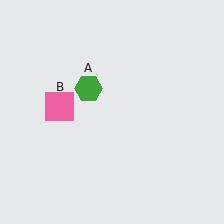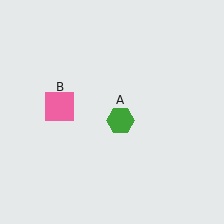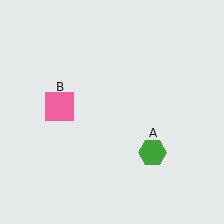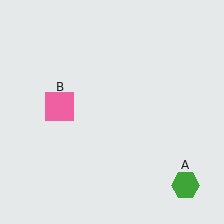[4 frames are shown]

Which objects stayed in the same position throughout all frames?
Pink square (object B) remained stationary.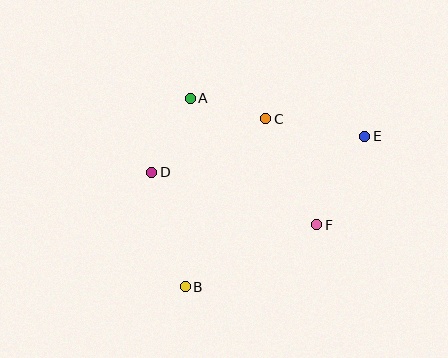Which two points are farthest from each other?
Points B and E are farthest from each other.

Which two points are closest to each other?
Points A and C are closest to each other.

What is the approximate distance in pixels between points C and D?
The distance between C and D is approximately 126 pixels.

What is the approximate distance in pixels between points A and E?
The distance between A and E is approximately 179 pixels.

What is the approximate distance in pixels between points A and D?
The distance between A and D is approximately 83 pixels.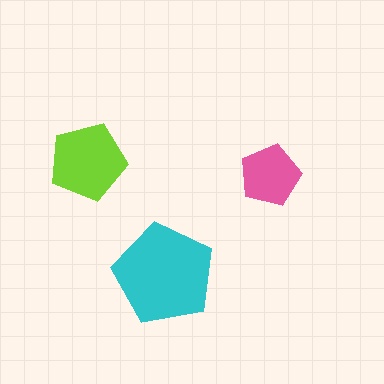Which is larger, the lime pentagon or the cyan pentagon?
The cyan one.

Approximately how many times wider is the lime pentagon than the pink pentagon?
About 1.5 times wider.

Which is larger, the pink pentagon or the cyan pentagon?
The cyan one.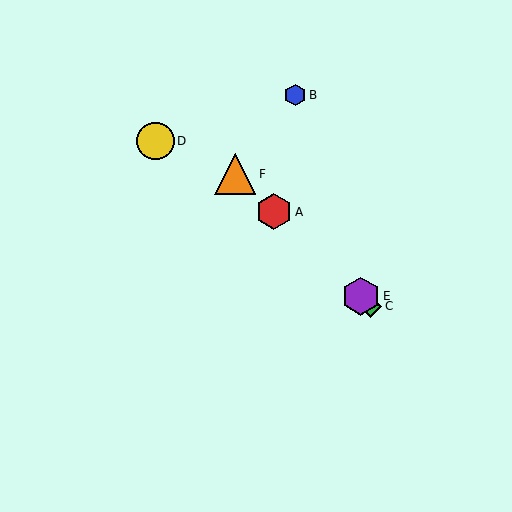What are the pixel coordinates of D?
Object D is at (156, 141).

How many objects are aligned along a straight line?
4 objects (A, C, E, F) are aligned along a straight line.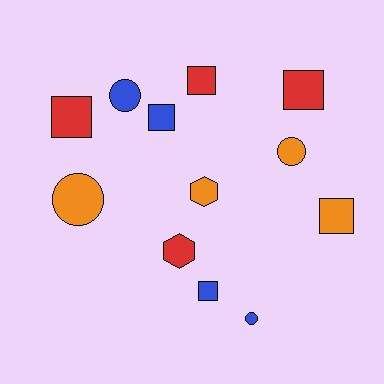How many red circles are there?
There are no red circles.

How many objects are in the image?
There are 12 objects.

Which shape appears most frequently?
Square, with 6 objects.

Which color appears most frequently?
Red, with 4 objects.